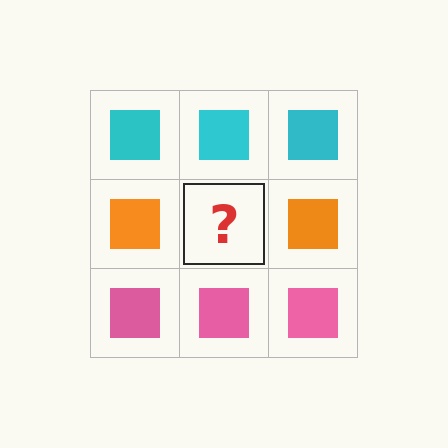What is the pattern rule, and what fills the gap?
The rule is that each row has a consistent color. The gap should be filled with an orange square.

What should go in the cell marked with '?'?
The missing cell should contain an orange square.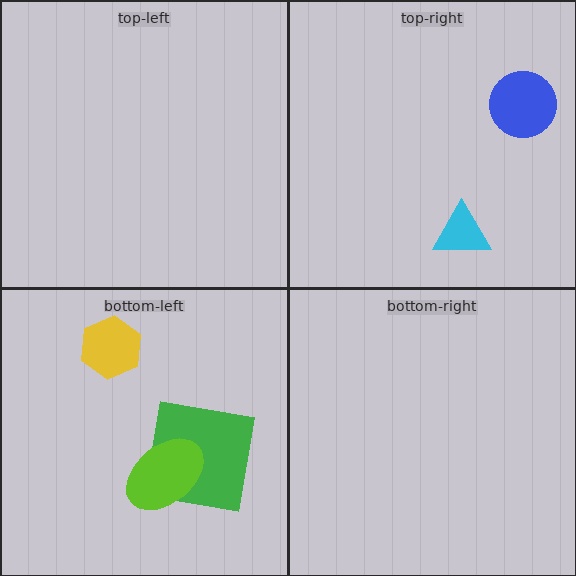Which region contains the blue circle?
The top-right region.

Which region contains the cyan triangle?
The top-right region.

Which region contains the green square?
The bottom-left region.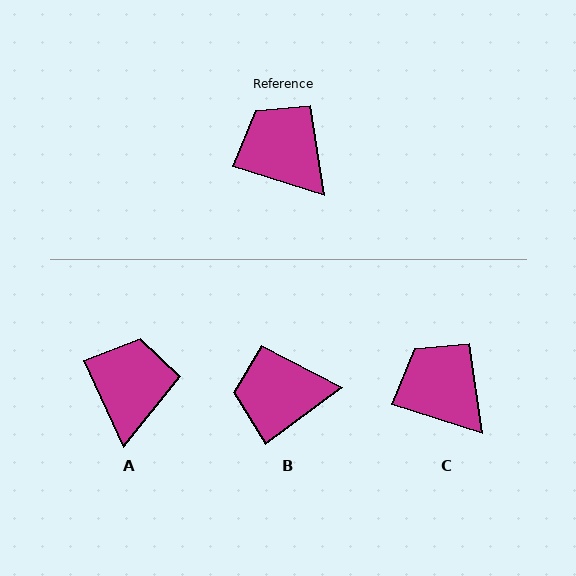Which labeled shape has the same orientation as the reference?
C.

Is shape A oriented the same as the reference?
No, it is off by about 48 degrees.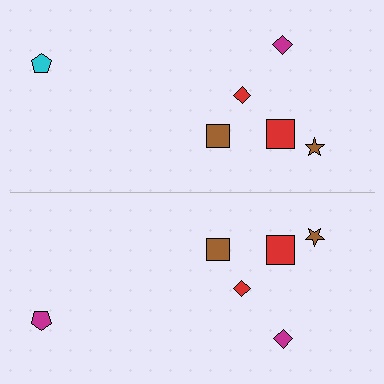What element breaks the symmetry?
The magenta pentagon on the bottom side breaks the symmetry — its mirror counterpart is cyan.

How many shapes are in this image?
There are 12 shapes in this image.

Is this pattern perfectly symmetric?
No, the pattern is not perfectly symmetric. The magenta pentagon on the bottom side breaks the symmetry — its mirror counterpart is cyan.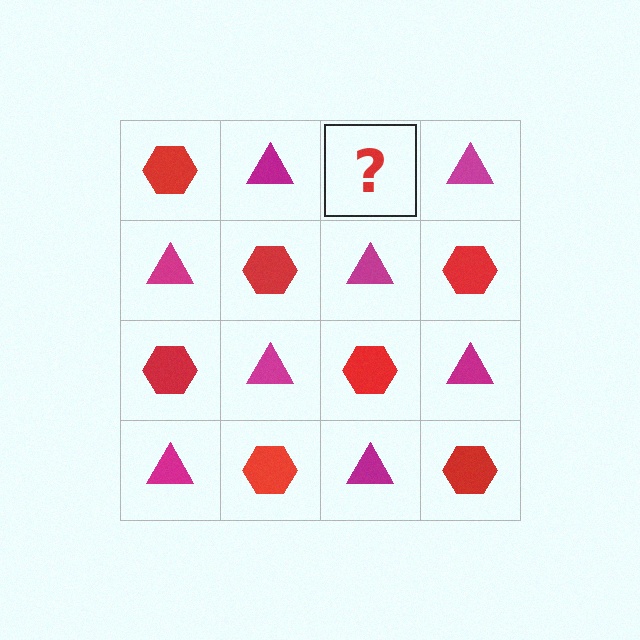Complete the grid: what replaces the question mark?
The question mark should be replaced with a red hexagon.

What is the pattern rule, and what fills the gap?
The rule is that it alternates red hexagon and magenta triangle in a checkerboard pattern. The gap should be filled with a red hexagon.